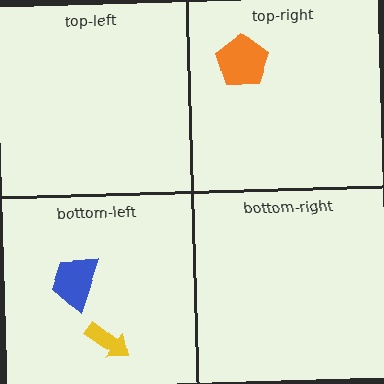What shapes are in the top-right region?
The orange pentagon.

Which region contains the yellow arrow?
The bottom-left region.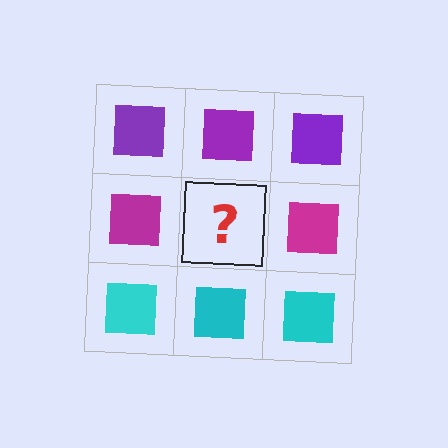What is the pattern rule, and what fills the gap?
The rule is that each row has a consistent color. The gap should be filled with a magenta square.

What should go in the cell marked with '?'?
The missing cell should contain a magenta square.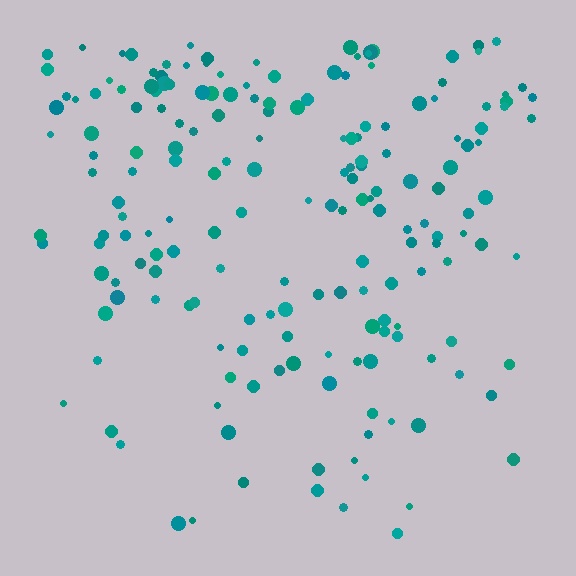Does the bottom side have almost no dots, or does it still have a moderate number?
Still a moderate number, just noticeably fewer than the top.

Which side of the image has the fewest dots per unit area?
The bottom.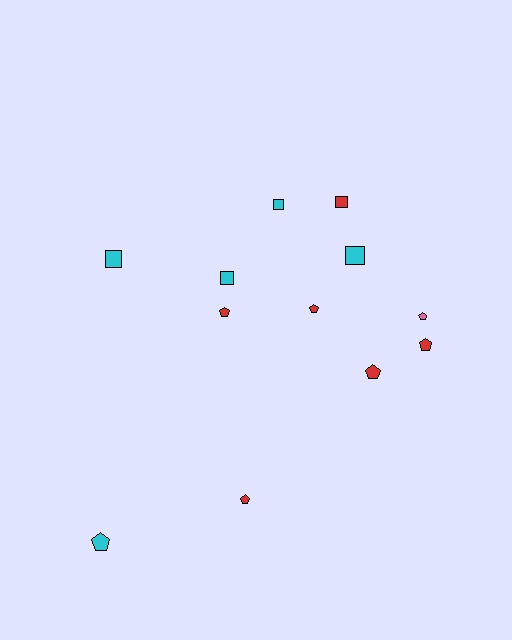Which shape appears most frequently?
Pentagon, with 7 objects.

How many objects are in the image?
There are 12 objects.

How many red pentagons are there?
There are 5 red pentagons.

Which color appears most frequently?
Red, with 6 objects.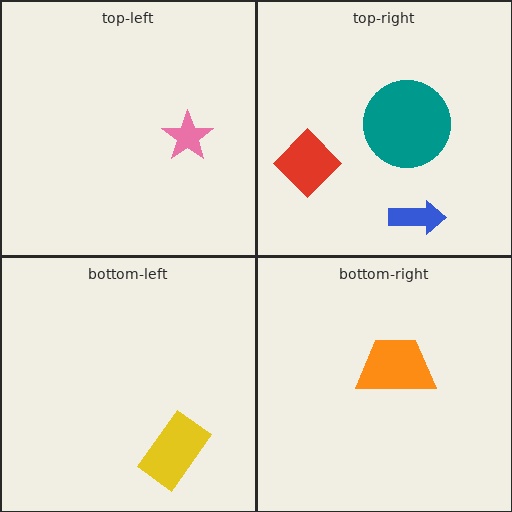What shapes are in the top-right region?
The teal circle, the red diamond, the blue arrow.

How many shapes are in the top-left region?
1.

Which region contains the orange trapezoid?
The bottom-right region.